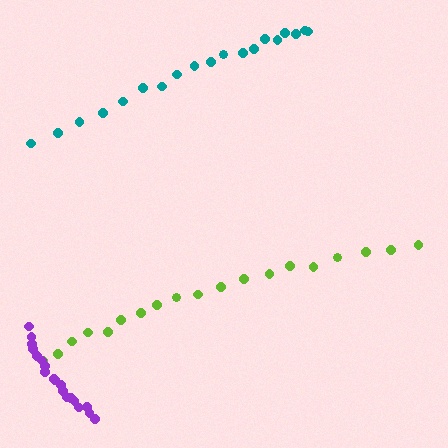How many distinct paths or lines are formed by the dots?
There are 3 distinct paths.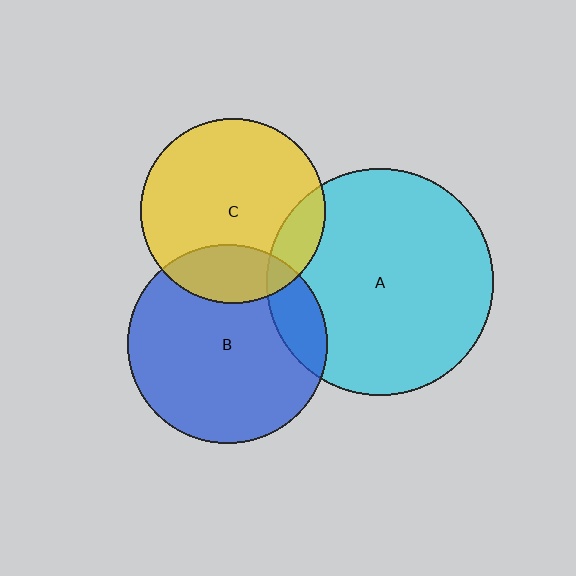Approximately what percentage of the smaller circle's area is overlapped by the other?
Approximately 20%.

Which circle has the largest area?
Circle A (cyan).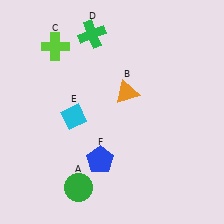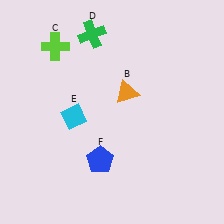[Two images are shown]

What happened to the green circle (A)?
The green circle (A) was removed in Image 2. It was in the bottom-left area of Image 1.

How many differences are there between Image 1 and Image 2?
There is 1 difference between the two images.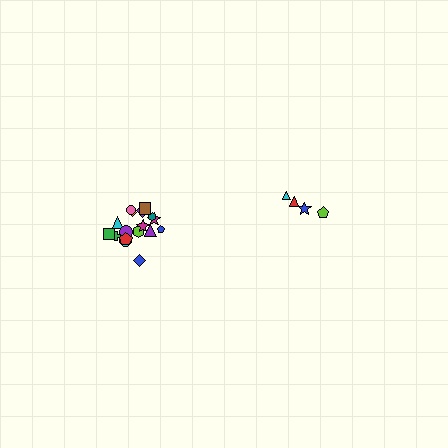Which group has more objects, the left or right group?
The left group.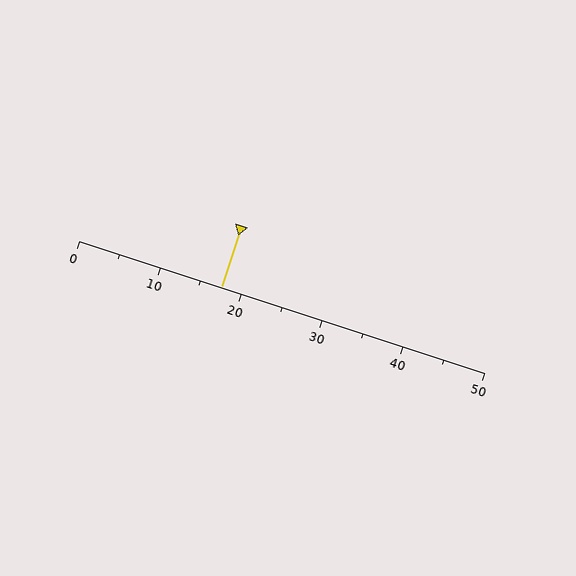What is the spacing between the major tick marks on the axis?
The major ticks are spaced 10 apart.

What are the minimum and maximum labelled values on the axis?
The axis runs from 0 to 50.